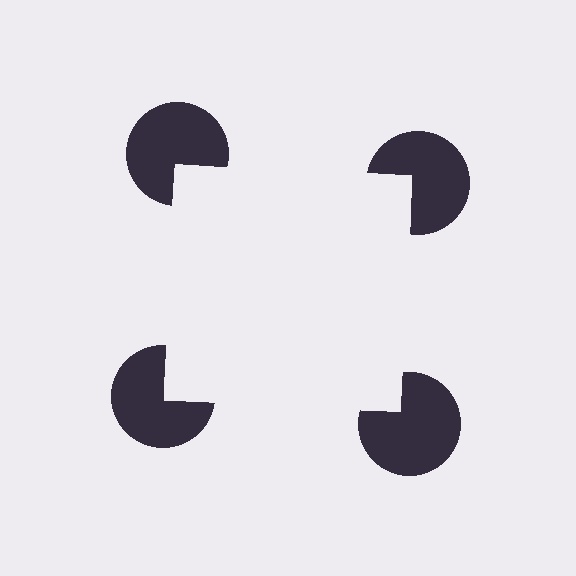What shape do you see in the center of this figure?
An illusory square — its edges are inferred from the aligned wedge cuts in the pac-man discs, not physically drawn.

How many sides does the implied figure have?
4 sides.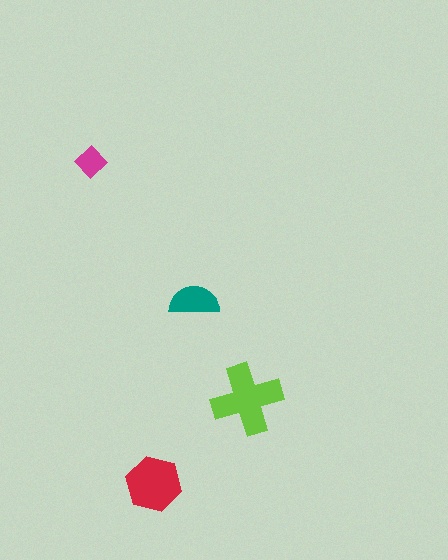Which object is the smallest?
The magenta diamond.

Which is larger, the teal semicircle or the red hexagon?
The red hexagon.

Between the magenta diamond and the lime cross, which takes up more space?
The lime cross.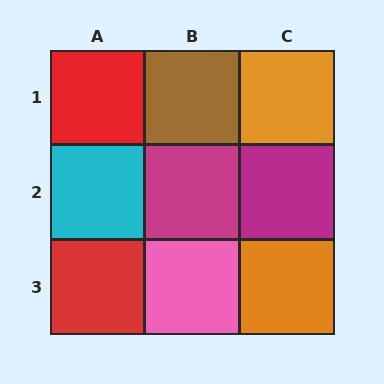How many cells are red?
2 cells are red.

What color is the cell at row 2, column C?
Magenta.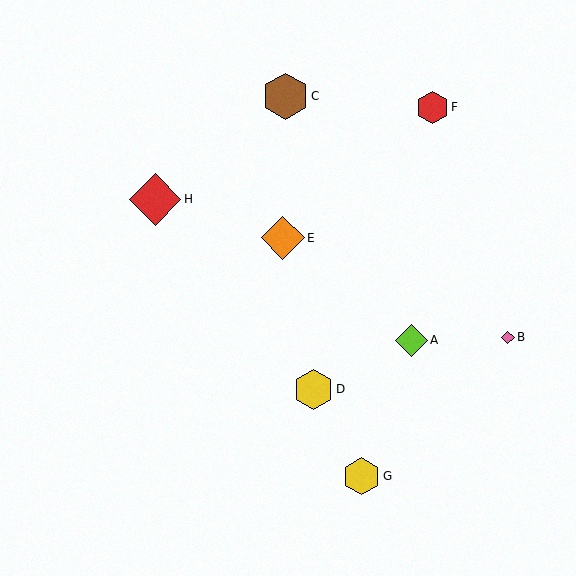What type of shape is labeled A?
Shape A is a lime diamond.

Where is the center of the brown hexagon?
The center of the brown hexagon is at (285, 96).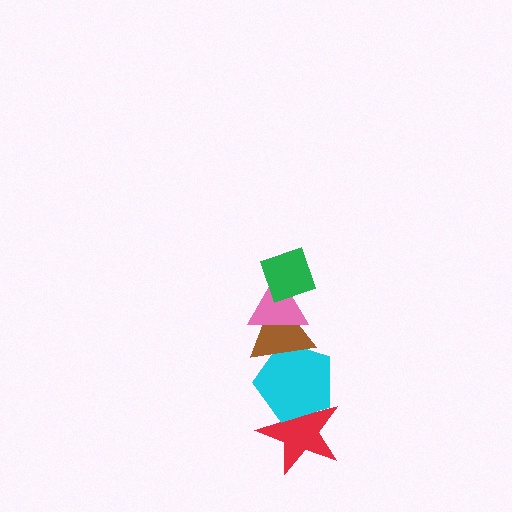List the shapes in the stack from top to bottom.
From top to bottom: the green diamond, the pink triangle, the brown triangle, the cyan pentagon, the red star.